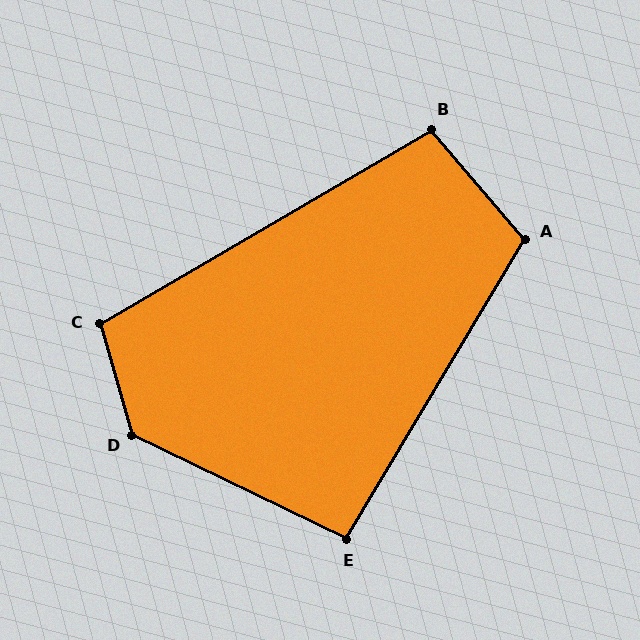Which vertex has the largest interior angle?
D, at approximately 132 degrees.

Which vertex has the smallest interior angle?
E, at approximately 95 degrees.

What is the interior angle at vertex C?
Approximately 104 degrees (obtuse).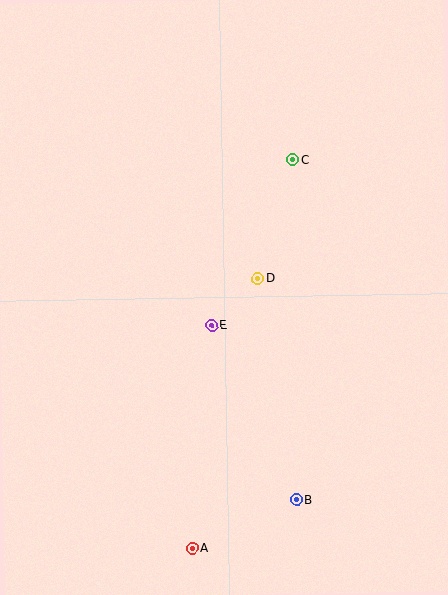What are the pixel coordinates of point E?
Point E is at (212, 326).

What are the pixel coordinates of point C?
Point C is at (292, 160).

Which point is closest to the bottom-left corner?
Point A is closest to the bottom-left corner.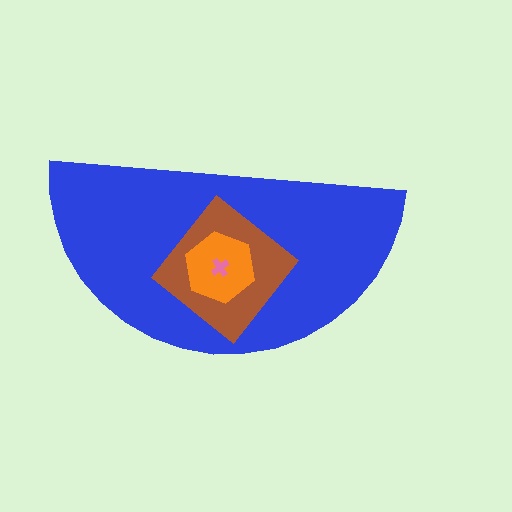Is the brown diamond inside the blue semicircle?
Yes.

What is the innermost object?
The pink cross.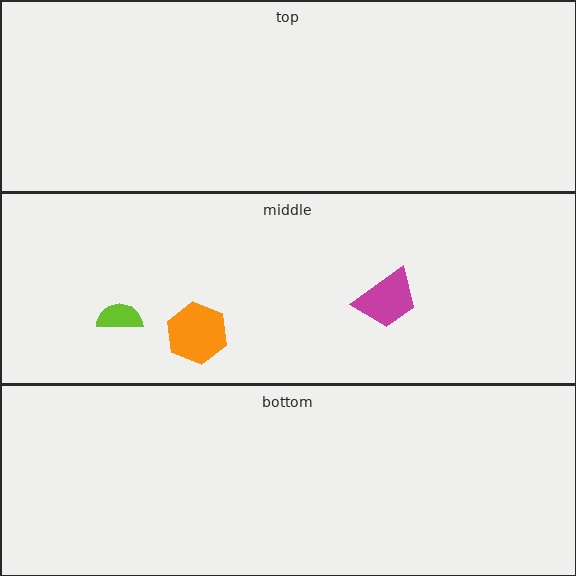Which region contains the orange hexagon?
The middle region.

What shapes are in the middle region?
The lime semicircle, the orange hexagon, the magenta trapezoid.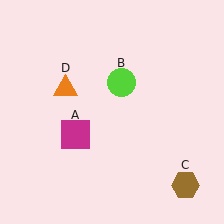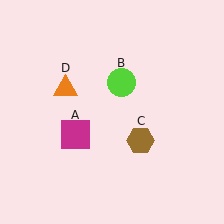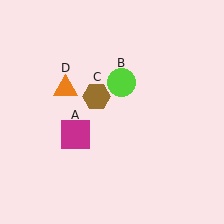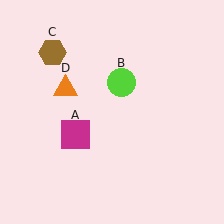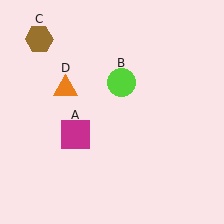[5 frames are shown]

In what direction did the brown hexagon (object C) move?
The brown hexagon (object C) moved up and to the left.